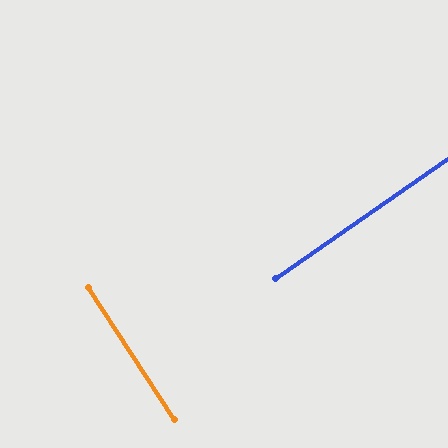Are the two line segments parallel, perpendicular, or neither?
Perpendicular — they meet at approximately 89°.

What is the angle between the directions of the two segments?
Approximately 89 degrees.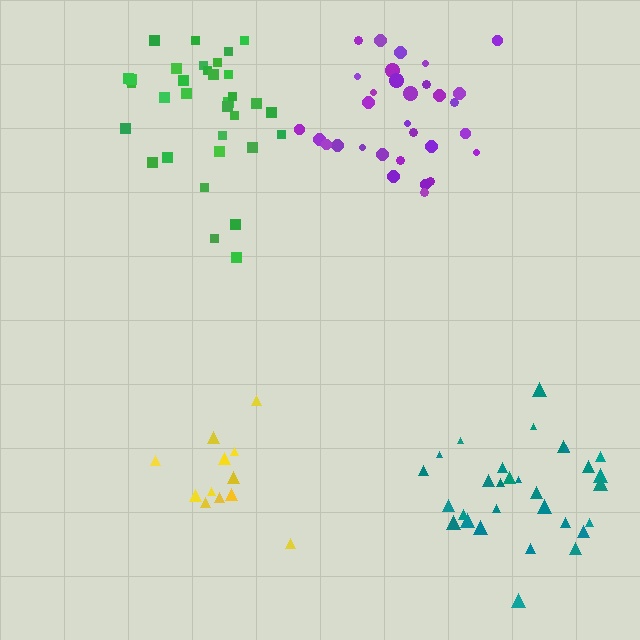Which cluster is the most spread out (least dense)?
Yellow.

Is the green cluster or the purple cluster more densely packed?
Green.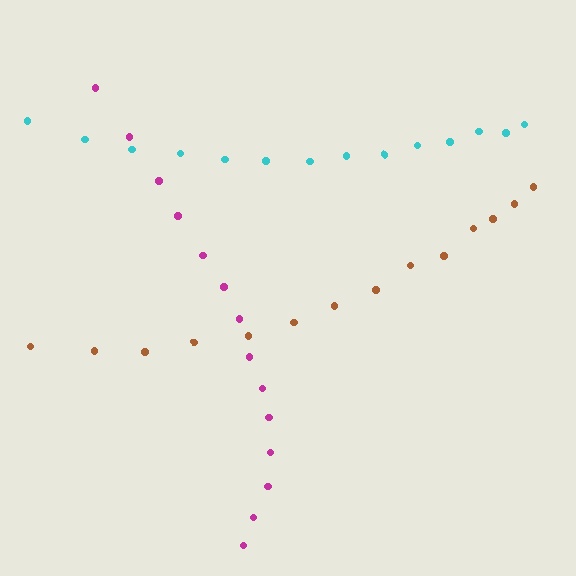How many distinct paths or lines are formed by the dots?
There are 3 distinct paths.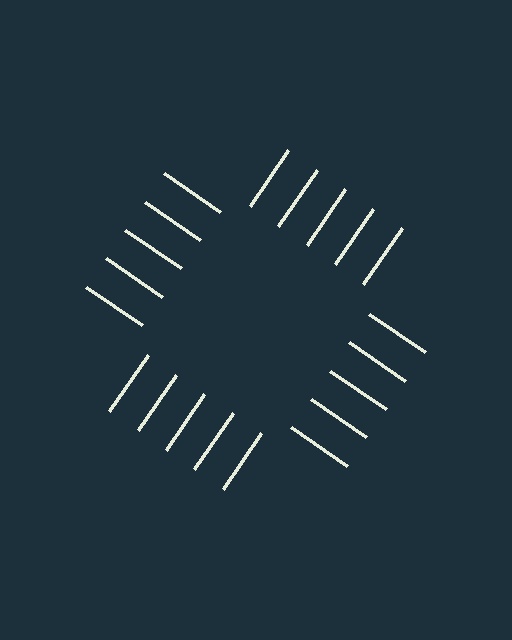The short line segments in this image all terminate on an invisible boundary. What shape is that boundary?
An illusory square — the line segments terminate on its edges but no continuous stroke is drawn.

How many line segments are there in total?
20 — 5 along each of the 4 edges.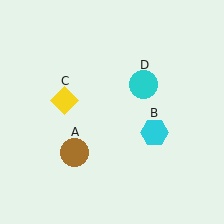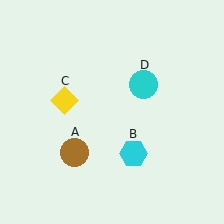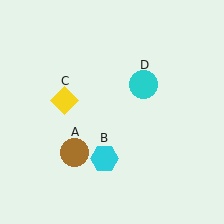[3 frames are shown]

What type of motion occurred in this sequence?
The cyan hexagon (object B) rotated clockwise around the center of the scene.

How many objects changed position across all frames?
1 object changed position: cyan hexagon (object B).